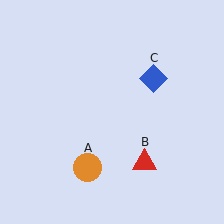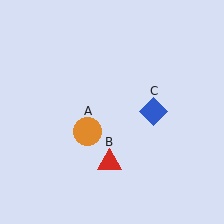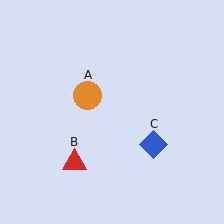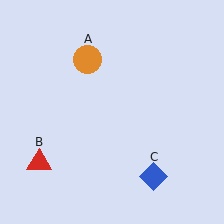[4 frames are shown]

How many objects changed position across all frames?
3 objects changed position: orange circle (object A), red triangle (object B), blue diamond (object C).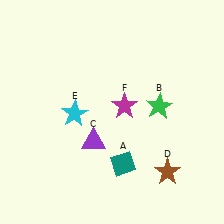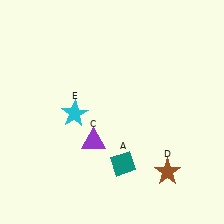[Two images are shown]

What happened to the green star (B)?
The green star (B) was removed in Image 2. It was in the top-right area of Image 1.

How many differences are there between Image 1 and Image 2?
There are 2 differences between the two images.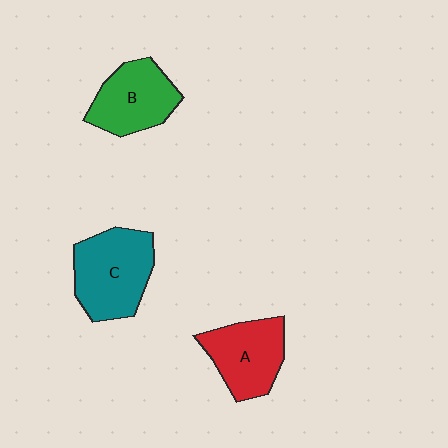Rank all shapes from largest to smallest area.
From largest to smallest: C (teal), A (red), B (green).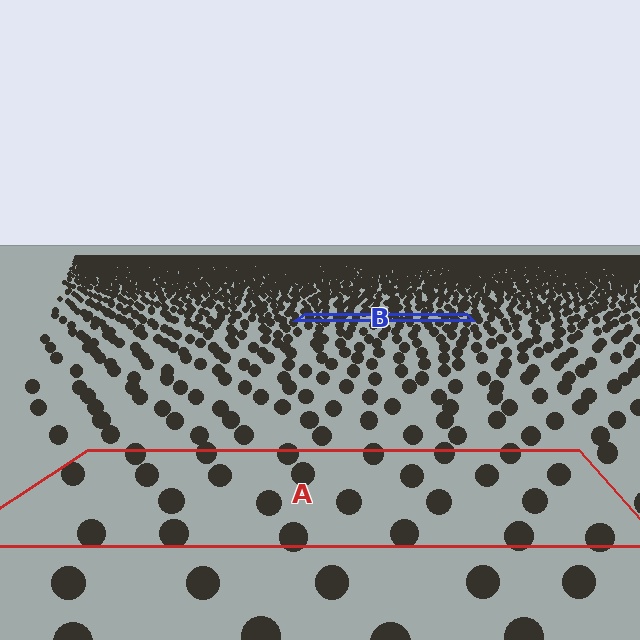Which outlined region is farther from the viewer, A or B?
Region B is farther from the viewer — the texture elements inside it appear smaller and more densely packed.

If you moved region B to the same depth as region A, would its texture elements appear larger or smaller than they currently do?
They would appear larger. At a closer depth, the same texture elements are projected at a bigger on-screen size.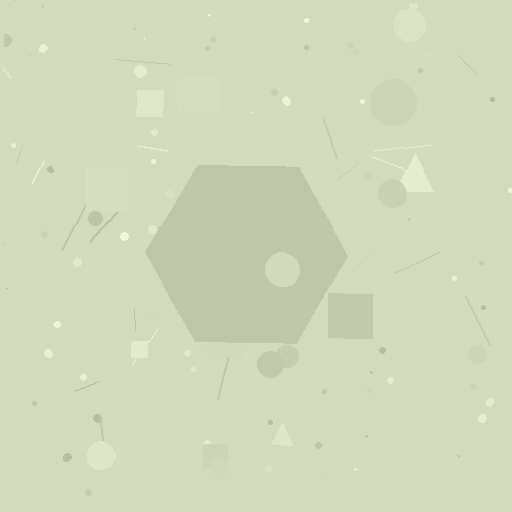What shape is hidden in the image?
A hexagon is hidden in the image.